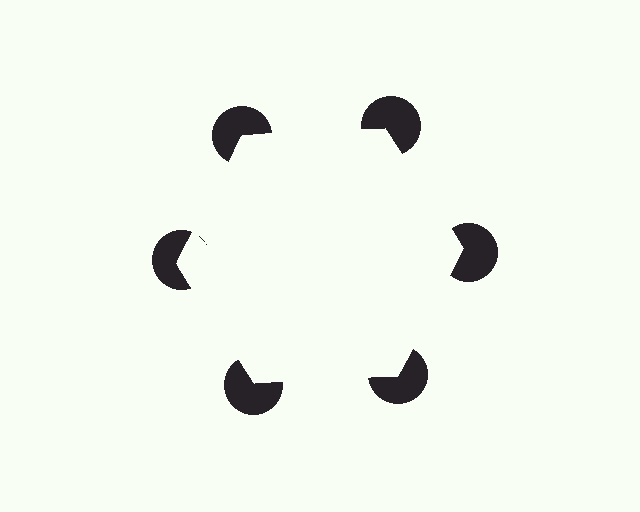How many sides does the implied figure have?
6 sides.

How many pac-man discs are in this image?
There are 6 — one at each vertex of the illusory hexagon.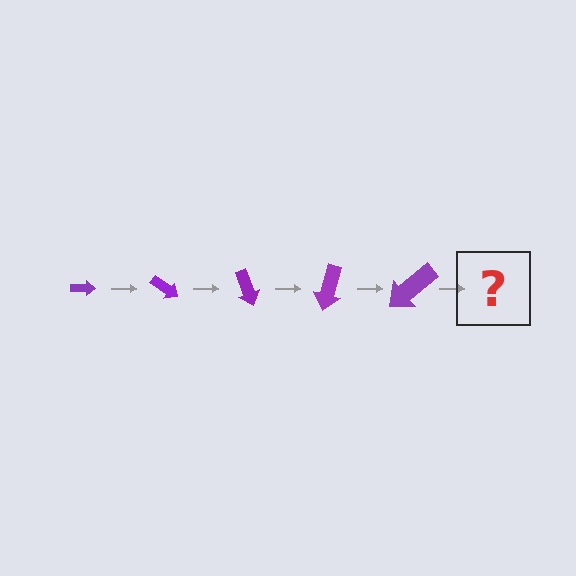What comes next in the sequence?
The next element should be an arrow, larger than the previous one and rotated 175 degrees from the start.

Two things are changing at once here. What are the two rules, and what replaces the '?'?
The two rules are that the arrow grows larger each step and it rotates 35 degrees each step. The '?' should be an arrow, larger than the previous one and rotated 175 degrees from the start.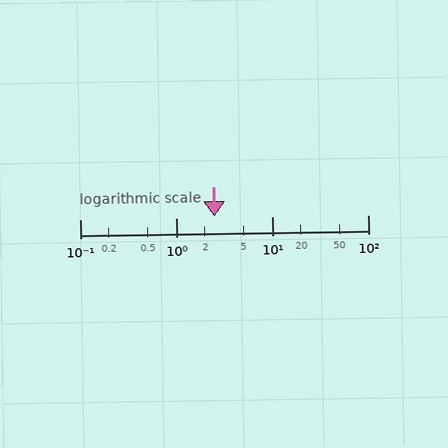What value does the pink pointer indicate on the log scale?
The pointer indicates approximately 2.5.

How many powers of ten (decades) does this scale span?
The scale spans 3 decades, from 0.1 to 100.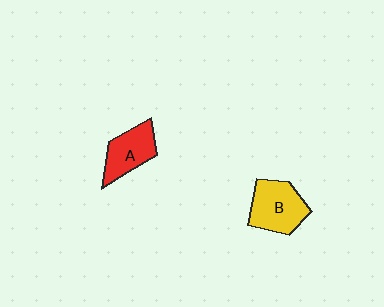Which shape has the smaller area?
Shape A (red).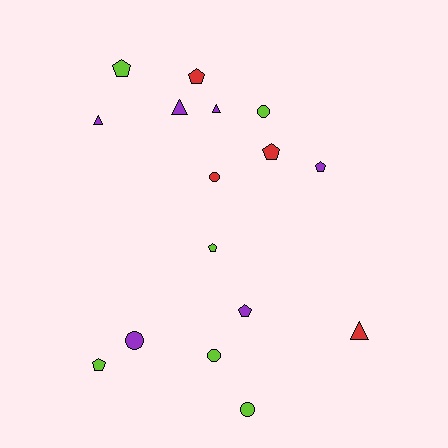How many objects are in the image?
There are 16 objects.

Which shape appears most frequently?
Pentagon, with 7 objects.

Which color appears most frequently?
Lime, with 6 objects.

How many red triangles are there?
There is 1 red triangle.